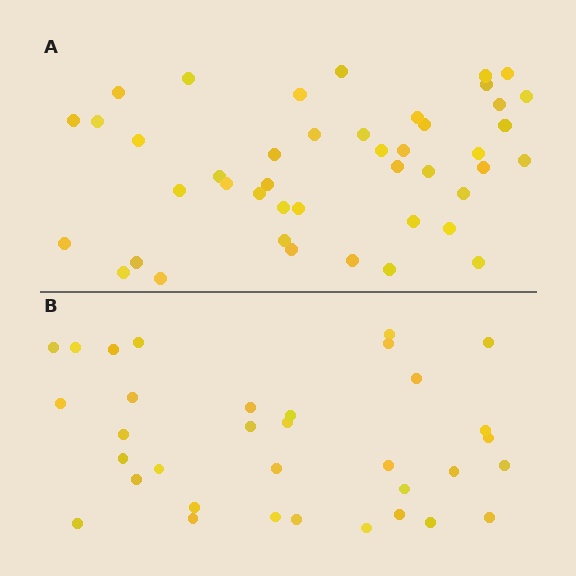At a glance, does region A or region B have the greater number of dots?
Region A (the top region) has more dots.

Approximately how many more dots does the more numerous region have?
Region A has roughly 10 or so more dots than region B.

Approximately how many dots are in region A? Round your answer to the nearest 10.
About 40 dots. (The exact count is 44, which rounds to 40.)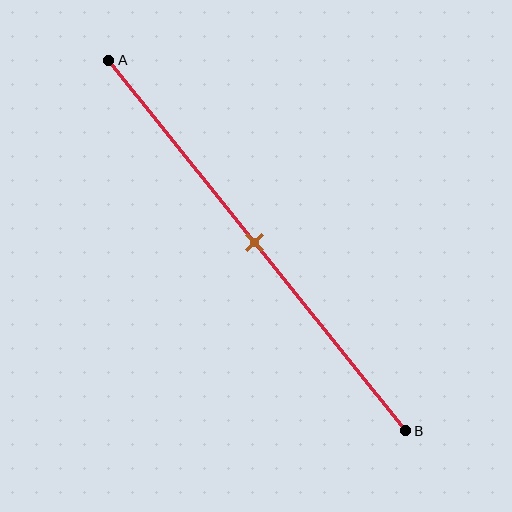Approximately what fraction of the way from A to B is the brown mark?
The brown mark is approximately 50% of the way from A to B.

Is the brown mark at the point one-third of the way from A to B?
No, the mark is at about 50% from A, not at the 33% one-third point.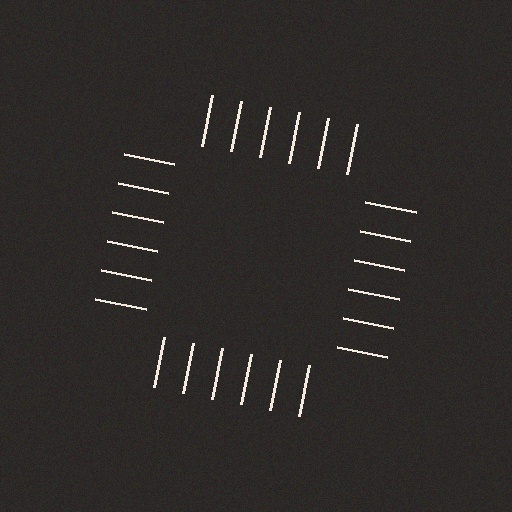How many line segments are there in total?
24 — 6 along each of the 4 edges.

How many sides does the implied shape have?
4 sides — the line-ends trace a square.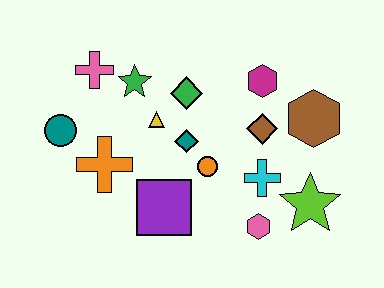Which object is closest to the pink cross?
The green star is closest to the pink cross.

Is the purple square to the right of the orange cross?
Yes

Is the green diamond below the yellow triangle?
No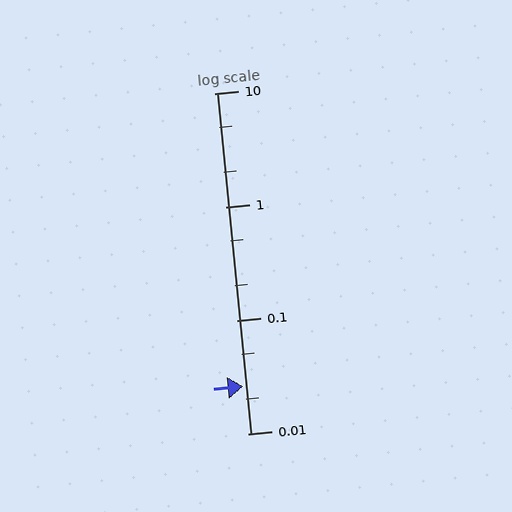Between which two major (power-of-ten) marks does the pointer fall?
The pointer is between 0.01 and 0.1.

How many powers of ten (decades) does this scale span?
The scale spans 3 decades, from 0.01 to 10.